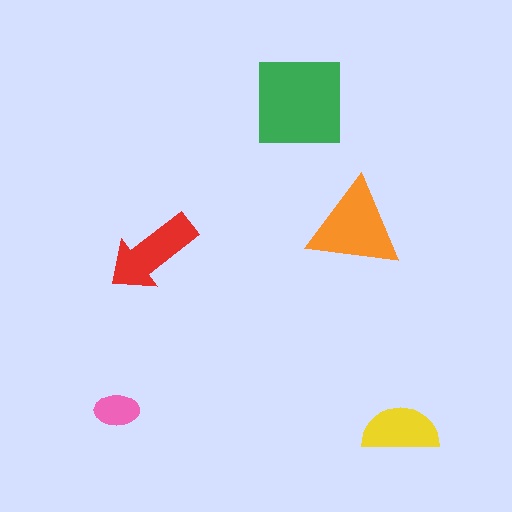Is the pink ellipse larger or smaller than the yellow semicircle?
Smaller.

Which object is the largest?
The green square.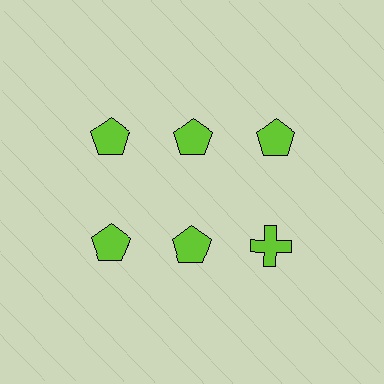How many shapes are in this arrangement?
There are 6 shapes arranged in a grid pattern.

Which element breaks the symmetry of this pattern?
The lime cross in the second row, center column breaks the symmetry. All other shapes are lime pentagons.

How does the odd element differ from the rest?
It has a different shape: cross instead of pentagon.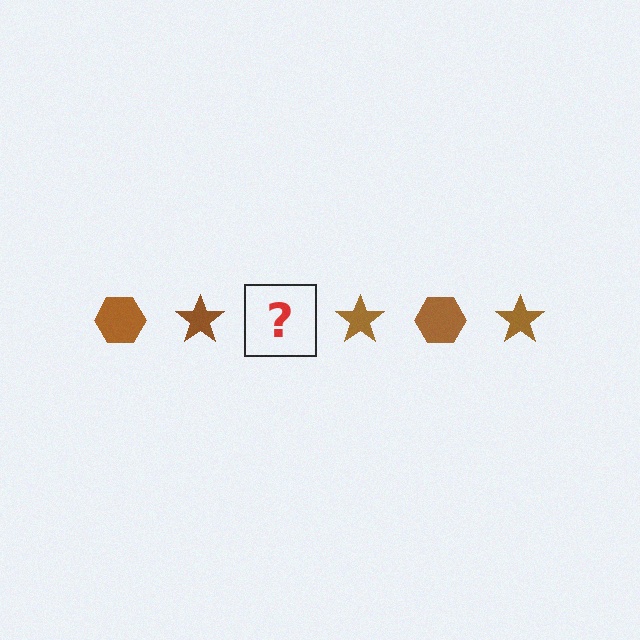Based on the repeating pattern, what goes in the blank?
The blank should be a brown hexagon.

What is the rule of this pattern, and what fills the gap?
The rule is that the pattern cycles through hexagon, star shapes in brown. The gap should be filled with a brown hexagon.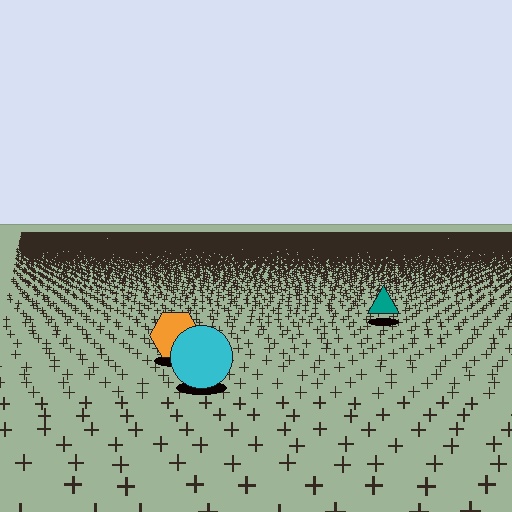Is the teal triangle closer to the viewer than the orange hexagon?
No. The orange hexagon is closer — you can tell from the texture gradient: the ground texture is coarser near it.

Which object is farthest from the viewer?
The teal triangle is farthest from the viewer. It appears smaller and the ground texture around it is denser.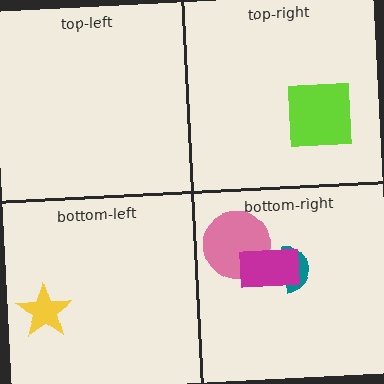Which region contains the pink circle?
The bottom-right region.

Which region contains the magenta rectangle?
The bottom-right region.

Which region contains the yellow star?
The bottom-left region.